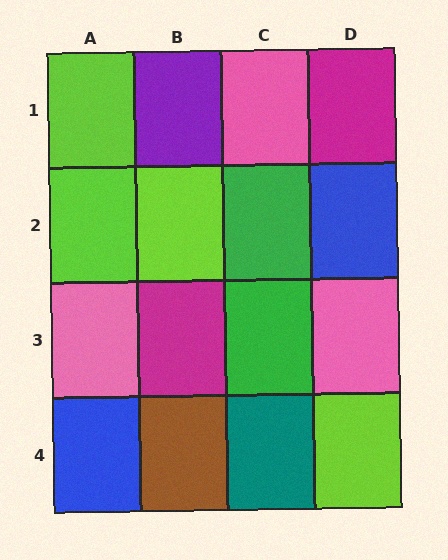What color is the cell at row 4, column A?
Blue.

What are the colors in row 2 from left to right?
Lime, lime, green, blue.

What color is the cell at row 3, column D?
Pink.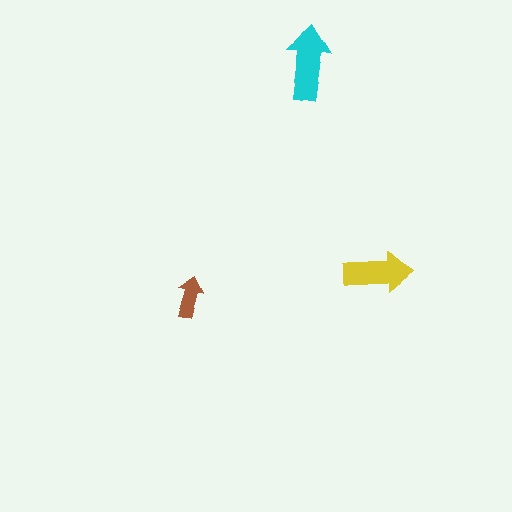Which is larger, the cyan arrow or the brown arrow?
The cyan one.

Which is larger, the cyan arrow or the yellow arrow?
The cyan one.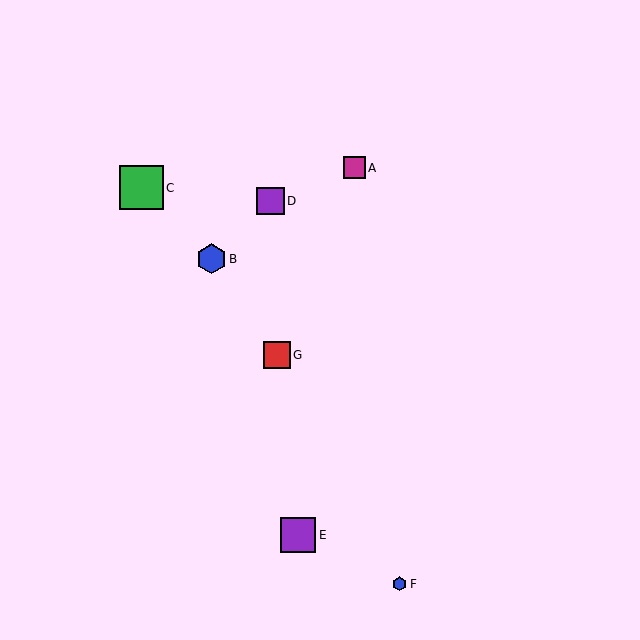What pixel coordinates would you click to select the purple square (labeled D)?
Click at (271, 201) to select the purple square D.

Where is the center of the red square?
The center of the red square is at (277, 355).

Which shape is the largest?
The green square (labeled C) is the largest.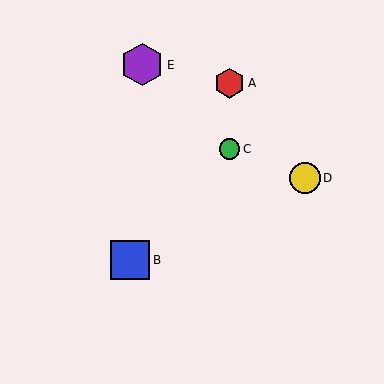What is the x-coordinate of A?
Object A is at x≈230.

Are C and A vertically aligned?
Yes, both are at x≈230.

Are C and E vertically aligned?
No, C is at x≈230 and E is at x≈142.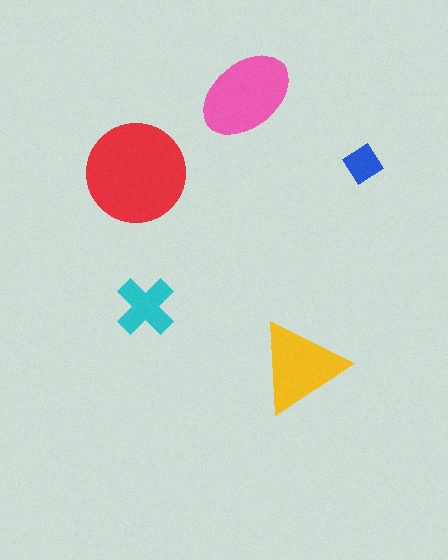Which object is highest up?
The pink ellipse is topmost.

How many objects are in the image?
There are 5 objects in the image.